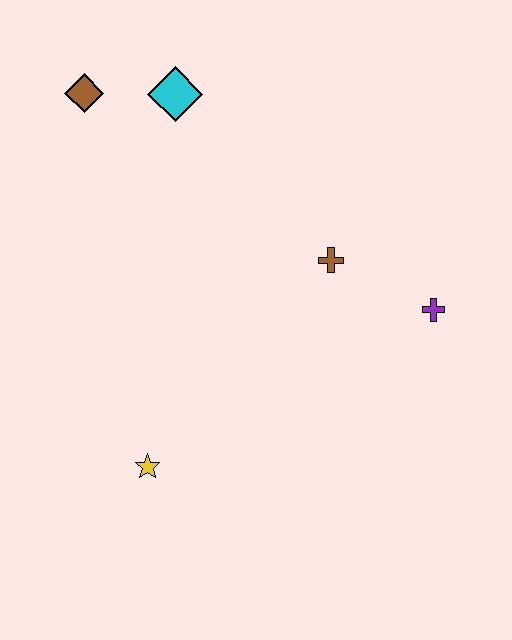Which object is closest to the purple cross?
The brown cross is closest to the purple cross.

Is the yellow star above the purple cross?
No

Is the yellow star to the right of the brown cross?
No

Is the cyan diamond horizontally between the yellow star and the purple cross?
Yes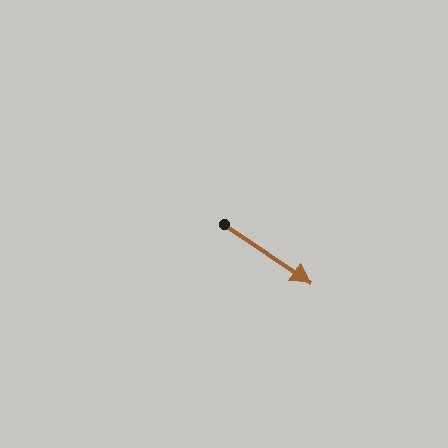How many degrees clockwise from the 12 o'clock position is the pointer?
Approximately 124 degrees.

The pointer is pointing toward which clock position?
Roughly 4 o'clock.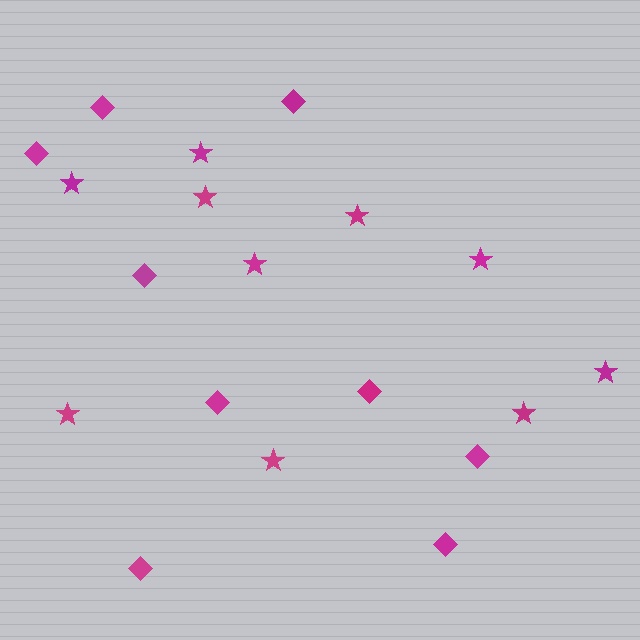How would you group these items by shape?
There are 2 groups: one group of diamonds (9) and one group of stars (10).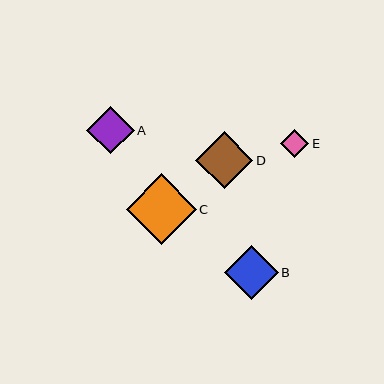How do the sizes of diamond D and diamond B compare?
Diamond D and diamond B are approximately the same size.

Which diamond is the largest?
Diamond C is the largest with a size of approximately 70 pixels.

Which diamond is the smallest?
Diamond E is the smallest with a size of approximately 28 pixels.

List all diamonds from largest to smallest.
From largest to smallest: C, D, B, A, E.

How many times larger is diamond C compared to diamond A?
Diamond C is approximately 1.5 times the size of diamond A.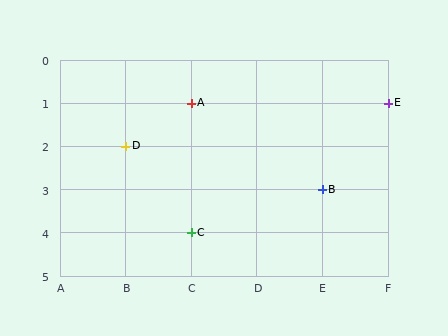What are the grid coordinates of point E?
Point E is at grid coordinates (F, 1).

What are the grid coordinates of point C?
Point C is at grid coordinates (C, 4).